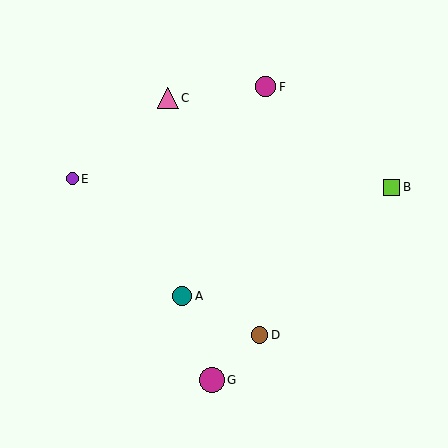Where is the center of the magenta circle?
The center of the magenta circle is at (266, 87).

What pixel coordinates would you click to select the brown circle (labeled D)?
Click at (260, 335) to select the brown circle D.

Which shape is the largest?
The magenta circle (labeled G) is the largest.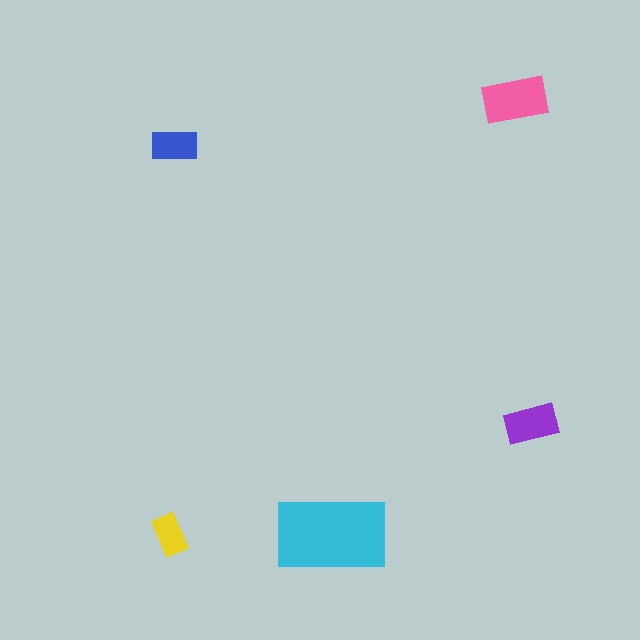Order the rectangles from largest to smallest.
the cyan one, the pink one, the purple one, the blue one, the yellow one.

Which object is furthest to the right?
The purple rectangle is rightmost.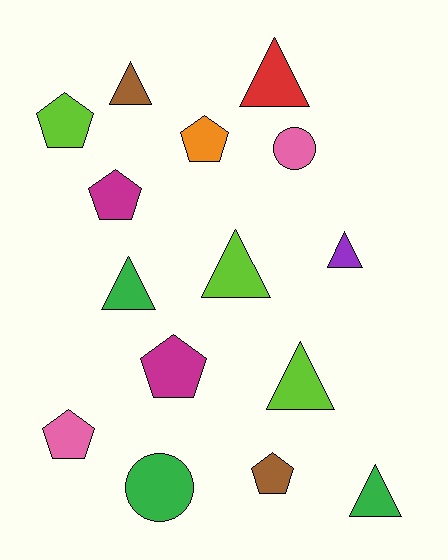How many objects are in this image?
There are 15 objects.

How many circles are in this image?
There are 2 circles.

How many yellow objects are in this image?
There are no yellow objects.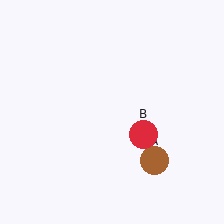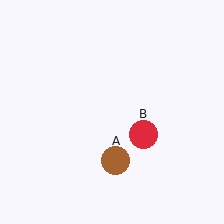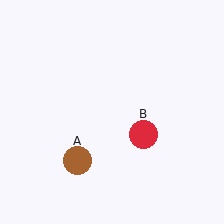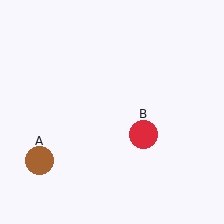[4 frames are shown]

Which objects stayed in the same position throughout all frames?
Red circle (object B) remained stationary.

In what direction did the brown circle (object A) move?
The brown circle (object A) moved left.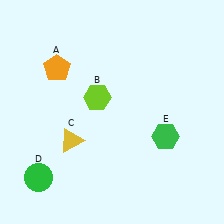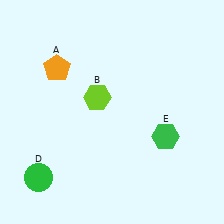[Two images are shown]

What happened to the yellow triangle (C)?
The yellow triangle (C) was removed in Image 2. It was in the bottom-left area of Image 1.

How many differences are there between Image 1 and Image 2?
There is 1 difference between the two images.